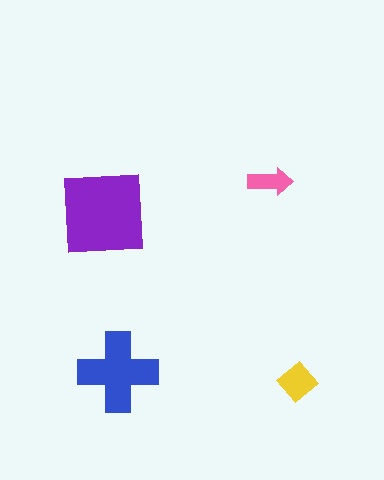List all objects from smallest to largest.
The pink arrow, the yellow diamond, the blue cross, the purple square.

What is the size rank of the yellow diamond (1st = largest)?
3rd.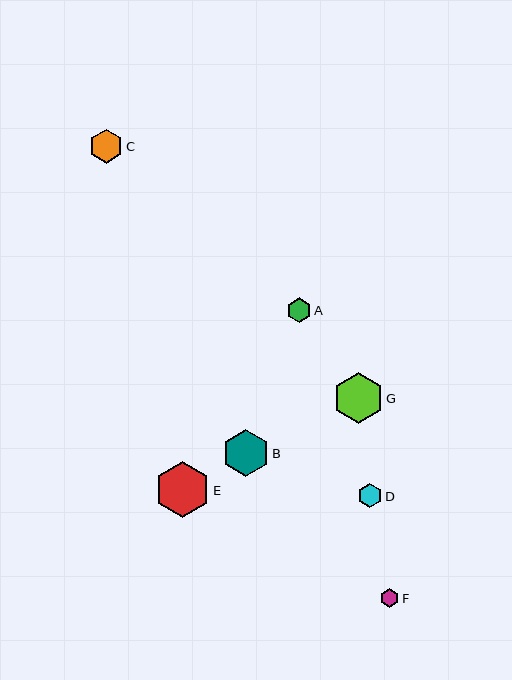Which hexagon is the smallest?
Hexagon F is the smallest with a size of approximately 19 pixels.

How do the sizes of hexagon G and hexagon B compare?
Hexagon G and hexagon B are approximately the same size.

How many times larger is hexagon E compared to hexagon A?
Hexagon E is approximately 2.3 times the size of hexagon A.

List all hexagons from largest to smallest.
From largest to smallest: E, G, B, C, A, D, F.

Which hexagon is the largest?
Hexagon E is the largest with a size of approximately 56 pixels.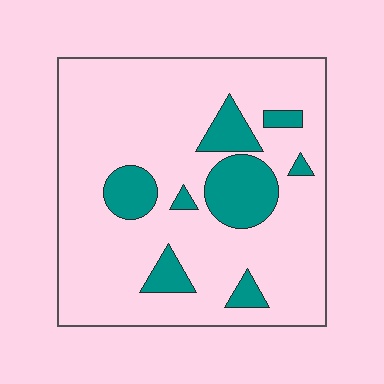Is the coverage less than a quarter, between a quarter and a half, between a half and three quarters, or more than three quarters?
Less than a quarter.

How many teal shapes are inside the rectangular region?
8.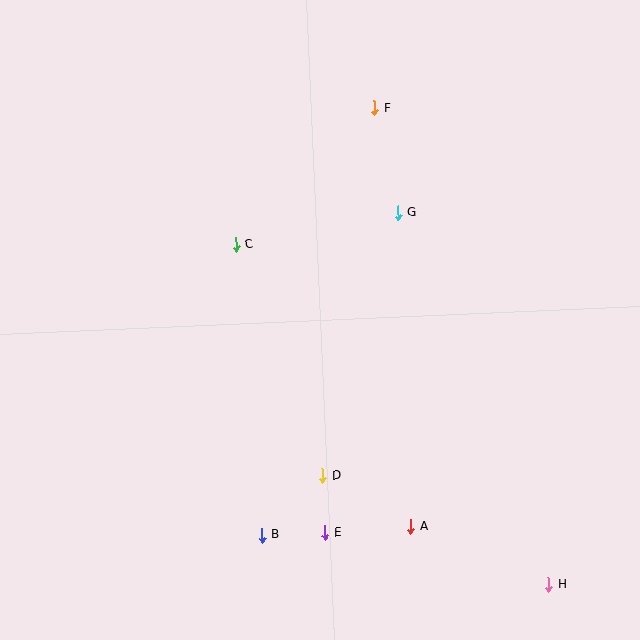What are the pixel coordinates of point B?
Point B is at (262, 535).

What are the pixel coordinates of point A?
Point A is at (411, 527).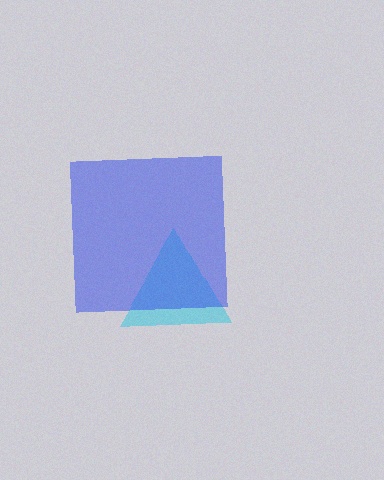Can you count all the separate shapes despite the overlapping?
Yes, there are 2 separate shapes.